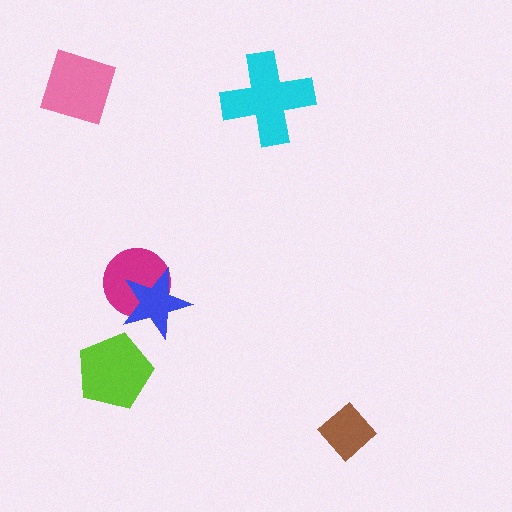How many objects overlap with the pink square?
0 objects overlap with the pink square.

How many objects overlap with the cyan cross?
0 objects overlap with the cyan cross.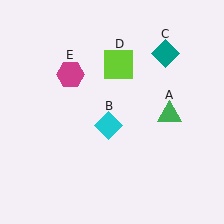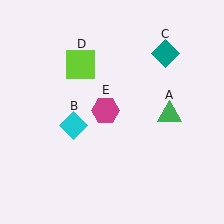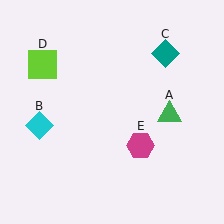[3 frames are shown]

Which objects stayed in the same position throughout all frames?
Green triangle (object A) and teal diamond (object C) remained stationary.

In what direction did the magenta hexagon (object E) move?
The magenta hexagon (object E) moved down and to the right.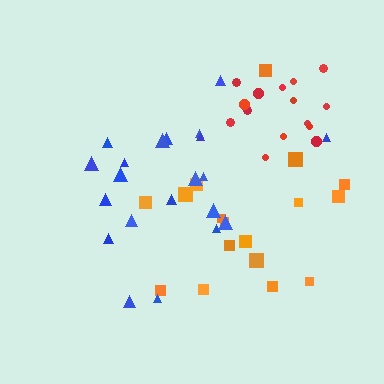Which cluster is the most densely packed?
Red.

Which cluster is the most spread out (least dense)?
Orange.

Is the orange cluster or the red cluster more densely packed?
Red.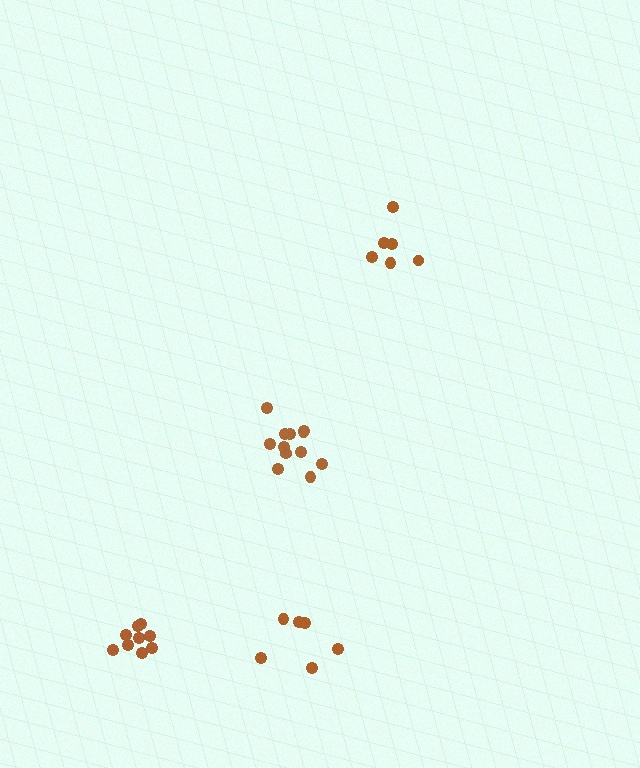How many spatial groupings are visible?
There are 4 spatial groupings.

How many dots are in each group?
Group 1: 9 dots, Group 2: 6 dots, Group 3: 6 dots, Group 4: 12 dots (33 total).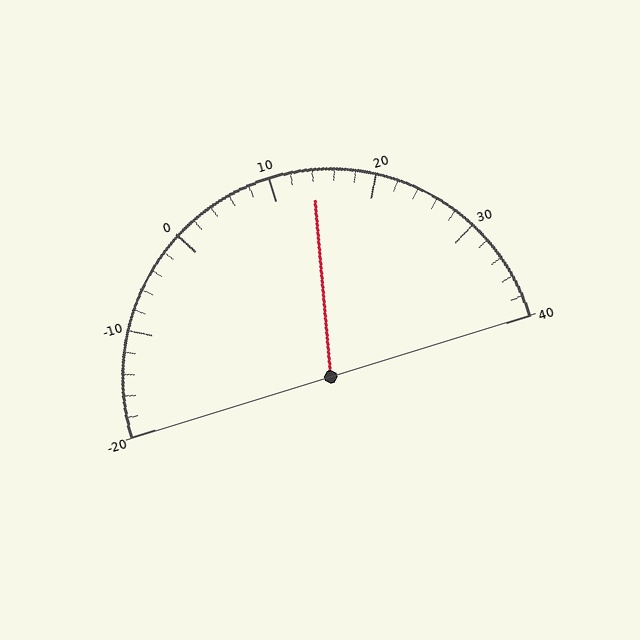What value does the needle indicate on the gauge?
The needle indicates approximately 14.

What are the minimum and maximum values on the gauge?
The gauge ranges from -20 to 40.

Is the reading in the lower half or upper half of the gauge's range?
The reading is in the upper half of the range (-20 to 40).